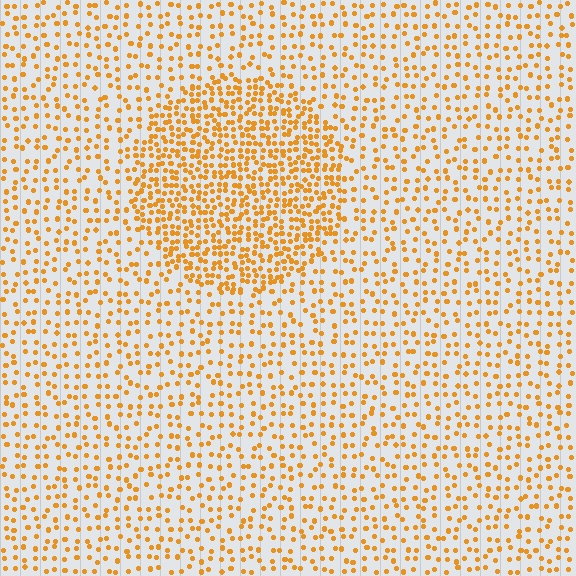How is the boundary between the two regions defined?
The boundary is defined by a change in element density (approximately 2.2x ratio). All elements are the same color, size, and shape.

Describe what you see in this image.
The image contains small orange elements arranged at two different densities. A circle-shaped region is visible where the elements are more densely packed than the surrounding area.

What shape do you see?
I see a circle.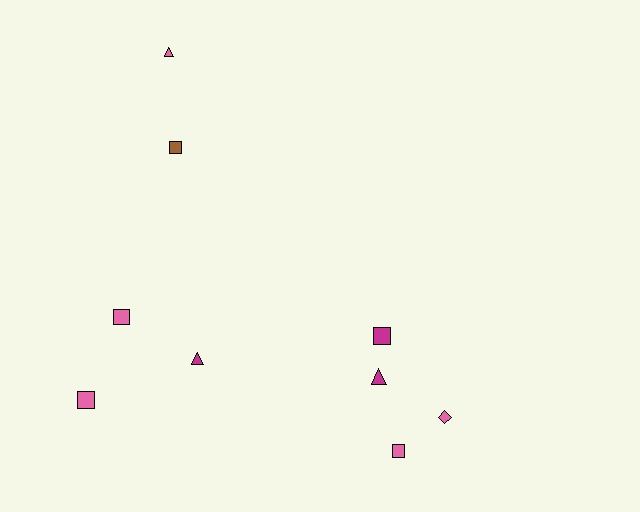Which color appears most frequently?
Pink, with 5 objects.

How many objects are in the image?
There are 9 objects.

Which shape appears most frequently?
Square, with 5 objects.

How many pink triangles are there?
There is 1 pink triangle.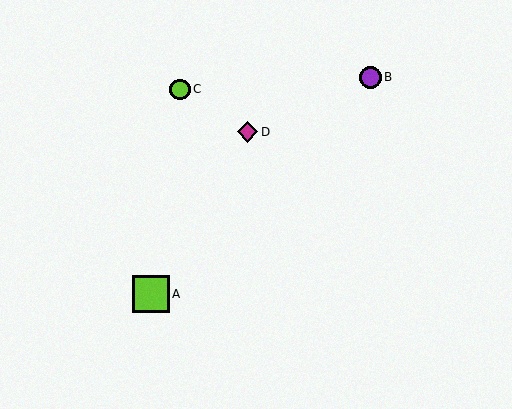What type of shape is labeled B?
Shape B is a purple circle.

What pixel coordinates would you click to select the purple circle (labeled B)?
Click at (370, 77) to select the purple circle B.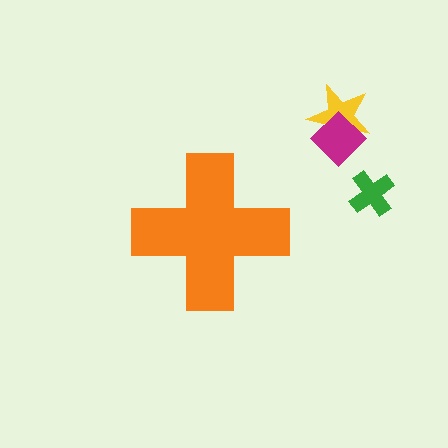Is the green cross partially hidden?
No, the green cross is fully visible.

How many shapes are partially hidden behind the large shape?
0 shapes are partially hidden.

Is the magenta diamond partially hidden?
No, the magenta diamond is fully visible.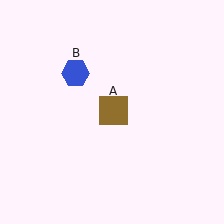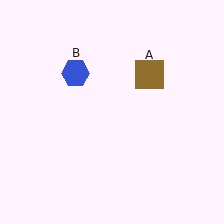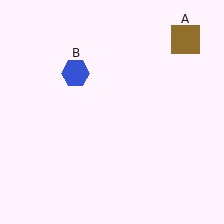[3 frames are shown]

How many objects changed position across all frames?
1 object changed position: brown square (object A).